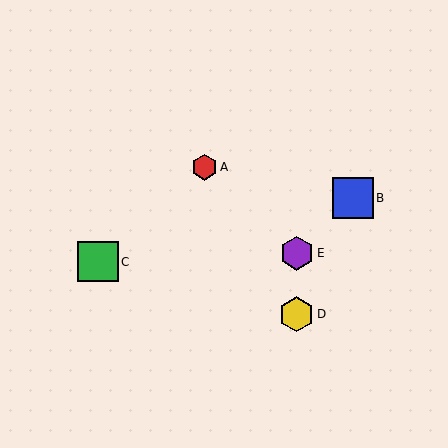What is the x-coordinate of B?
Object B is at x≈353.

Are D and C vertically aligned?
No, D is at x≈297 and C is at x≈98.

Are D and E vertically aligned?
Yes, both are at x≈297.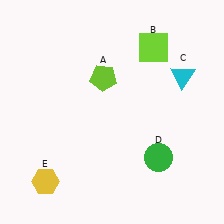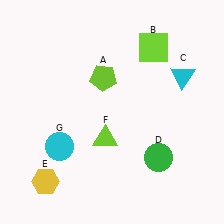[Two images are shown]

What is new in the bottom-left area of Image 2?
A cyan circle (G) was added in the bottom-left area of Image 2.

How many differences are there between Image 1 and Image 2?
There are 2 differences between the two images.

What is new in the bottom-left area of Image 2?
A lime triangle (F) was added in the bottom-left area of Image 2.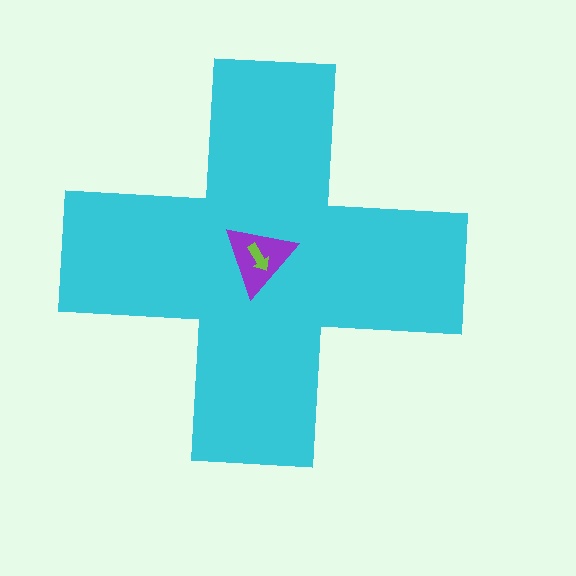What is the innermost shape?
The lime arrow.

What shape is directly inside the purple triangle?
The lime arrow.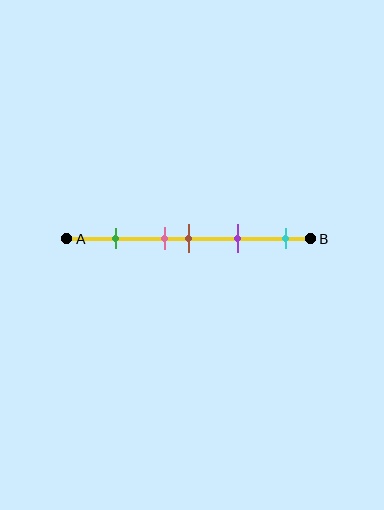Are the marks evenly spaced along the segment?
No, the marks are not evenly spaced.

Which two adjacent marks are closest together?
The pink and brown marks are the closest adjacent pair.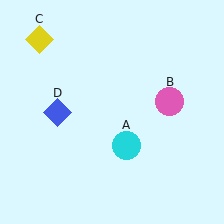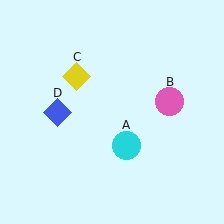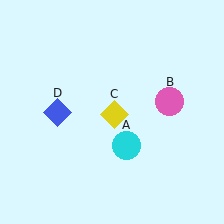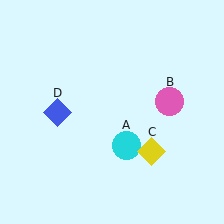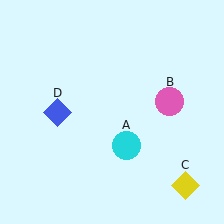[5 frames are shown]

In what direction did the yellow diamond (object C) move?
The yellow diamond (object C) moved down and to the right.